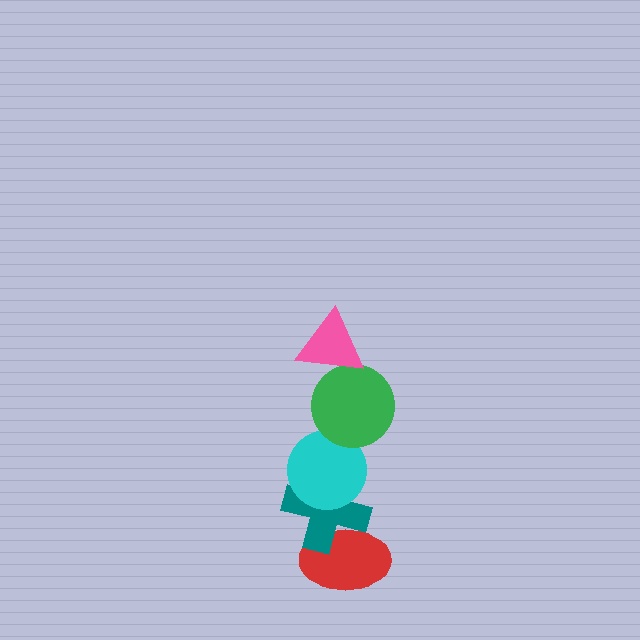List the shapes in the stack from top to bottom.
From top to bottom: the pink triangle, the green circle, the cyan circle, the teal cross, the red ellipse.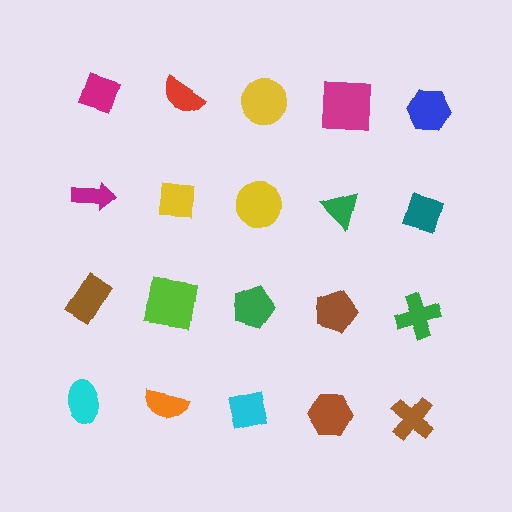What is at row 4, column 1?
A cyan ellipse.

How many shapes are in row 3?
5 shapes.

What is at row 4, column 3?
A cyan square.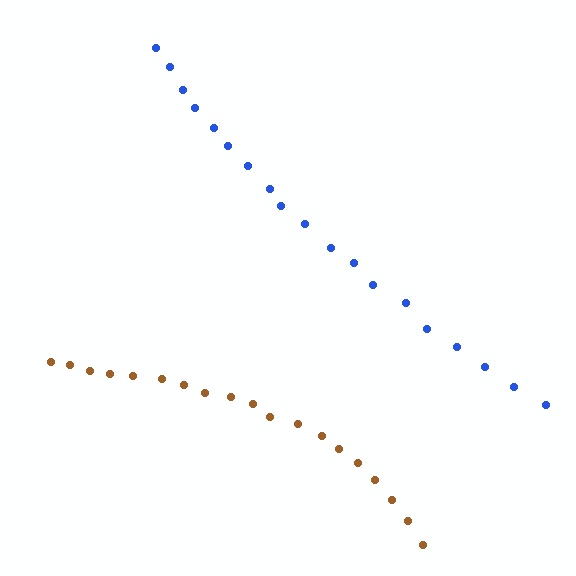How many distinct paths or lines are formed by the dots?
There are 2 distinct paths.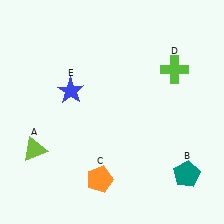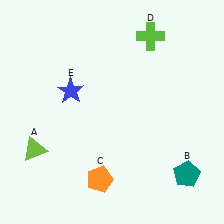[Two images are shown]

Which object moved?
The lime cross (D) moved up.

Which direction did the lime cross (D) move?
The lime cross (D) moved up.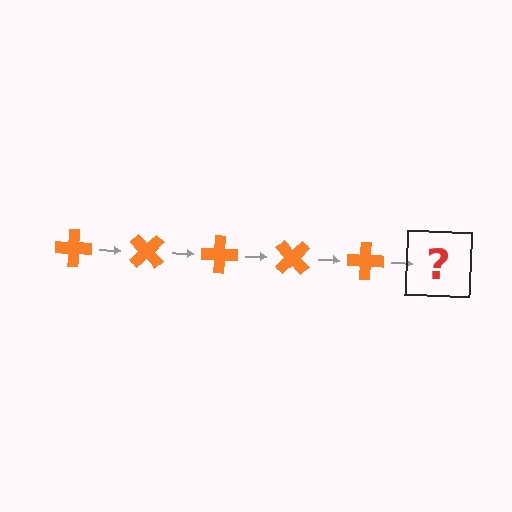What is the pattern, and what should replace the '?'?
The pattern is that the cross rotates 45 degrees each step. The '?' should be an orange cross rotated 225 degrees.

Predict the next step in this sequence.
The next step is an orange cross rotated 225 degrees.